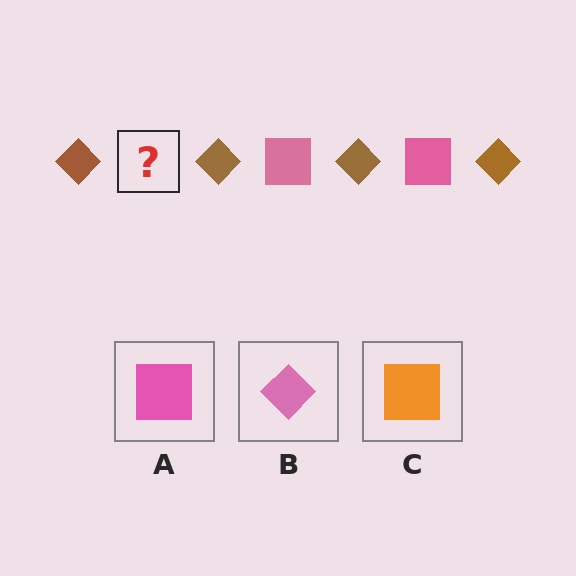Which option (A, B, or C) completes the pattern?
A.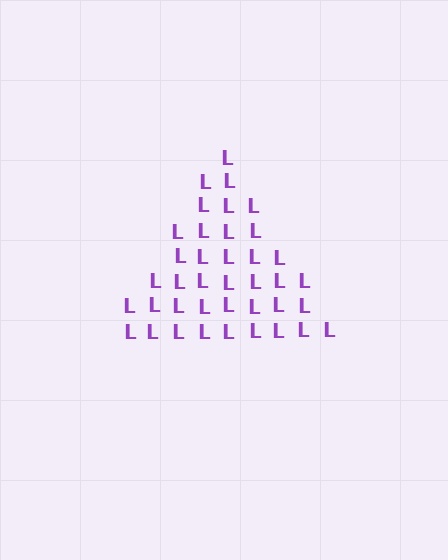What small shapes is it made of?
It is made of small letter L's.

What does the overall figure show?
The overall figure shows a triangle.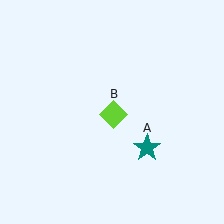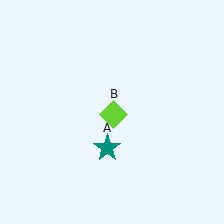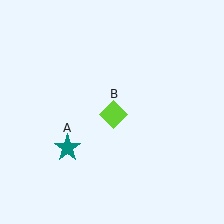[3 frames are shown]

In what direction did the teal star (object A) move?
The teal star (object A) moved left.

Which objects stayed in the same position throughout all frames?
Lime diamond (object B) remained stationary.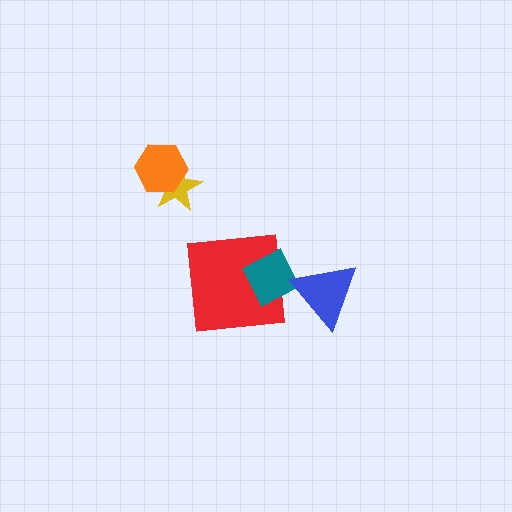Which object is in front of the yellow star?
The orange hexagon is in front of the yellow star.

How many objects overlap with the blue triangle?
1 object overlaps with the blue triangle.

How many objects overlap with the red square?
1 object overlaps with the red square.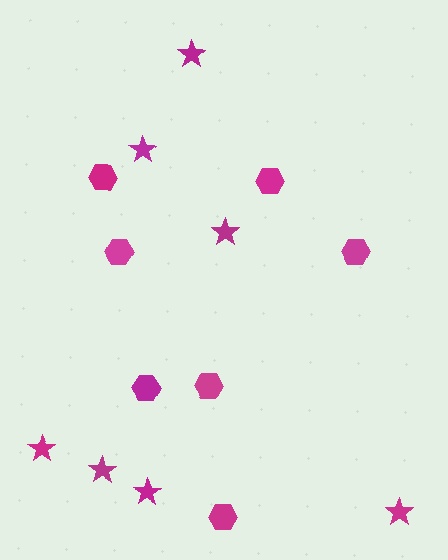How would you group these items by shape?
There are 2 groups: one group of hexagons (7) and one group of stars (7).